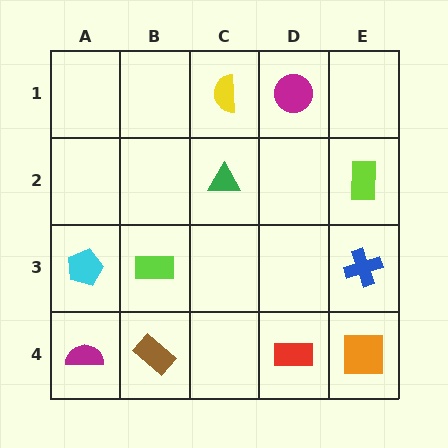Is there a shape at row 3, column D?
No, that cell is empty.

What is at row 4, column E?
An orange square.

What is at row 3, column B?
A lime rectangle.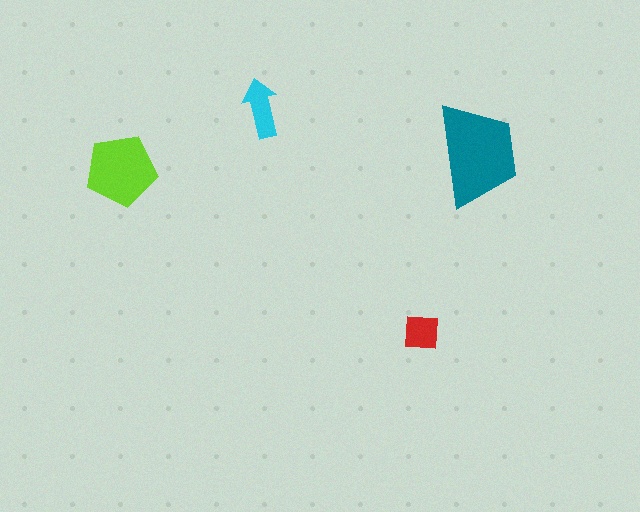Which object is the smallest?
The red square.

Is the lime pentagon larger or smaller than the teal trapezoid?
Smaller.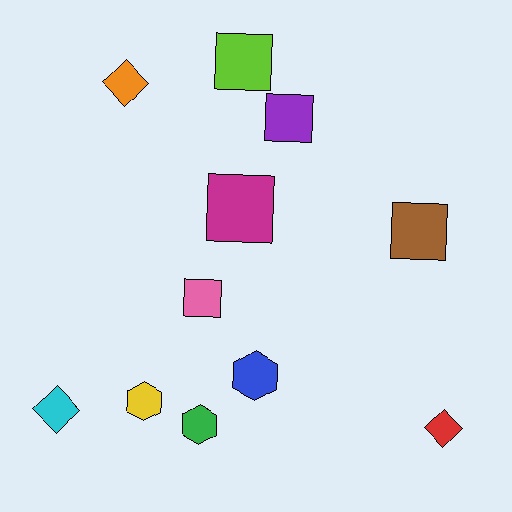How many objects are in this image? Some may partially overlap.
There are 11 objects.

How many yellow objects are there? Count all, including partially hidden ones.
There is 1 yellow object.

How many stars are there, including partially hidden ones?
There are no stars.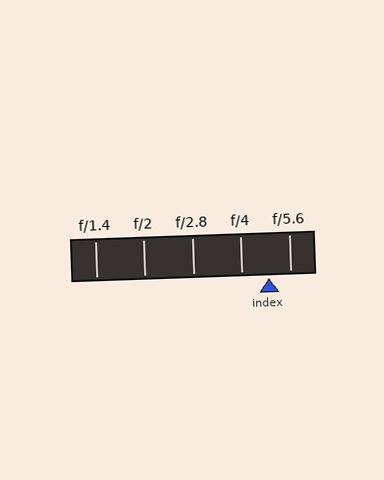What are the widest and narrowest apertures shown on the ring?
The widest aperture shown is f/1.4 and the narrowest is f/5.6.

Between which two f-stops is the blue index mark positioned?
The index mark is between f/4 and f/5.6.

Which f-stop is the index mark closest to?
The index mark is closest to f/5.6.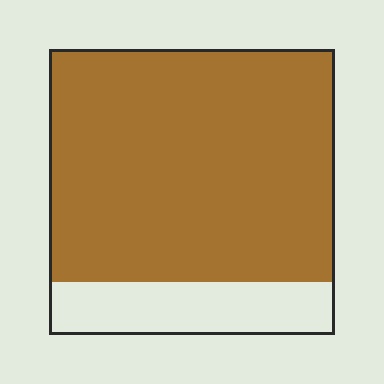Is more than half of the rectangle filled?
Yes.